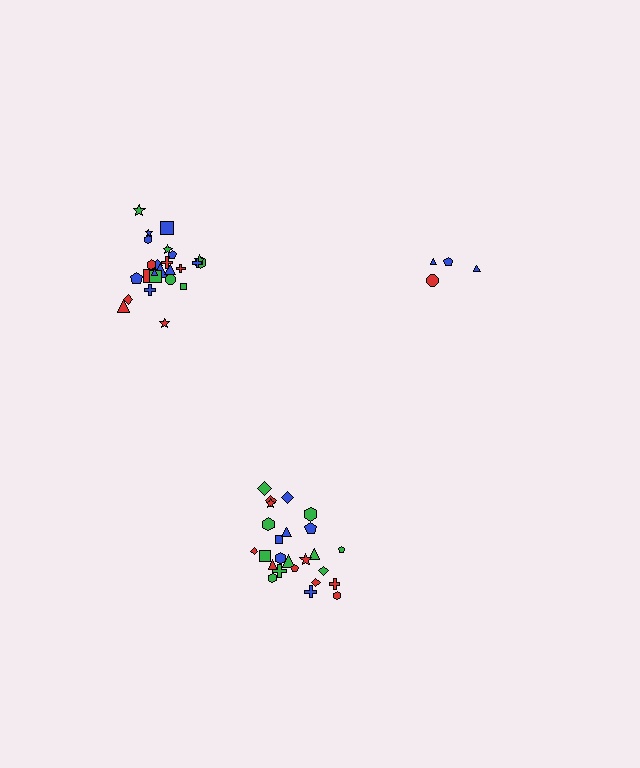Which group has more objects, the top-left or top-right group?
The top-left group.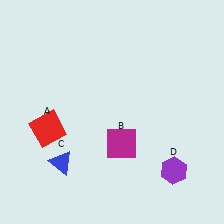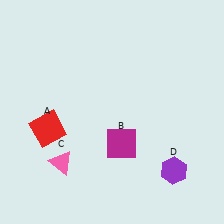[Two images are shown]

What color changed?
The triangle (C) changed from blue in Image 1 to pink in Image 2.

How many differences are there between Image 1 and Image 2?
There is 1 difference between the two images.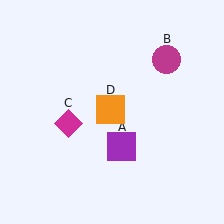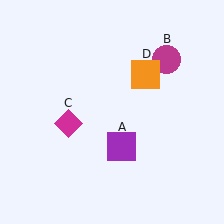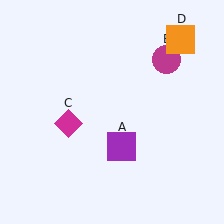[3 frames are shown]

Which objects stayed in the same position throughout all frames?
Purple square (object A) and magenta circle (object B) and magenta diamond (object C) remained stationary.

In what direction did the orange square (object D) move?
The orange square (object D) moved up and to the right.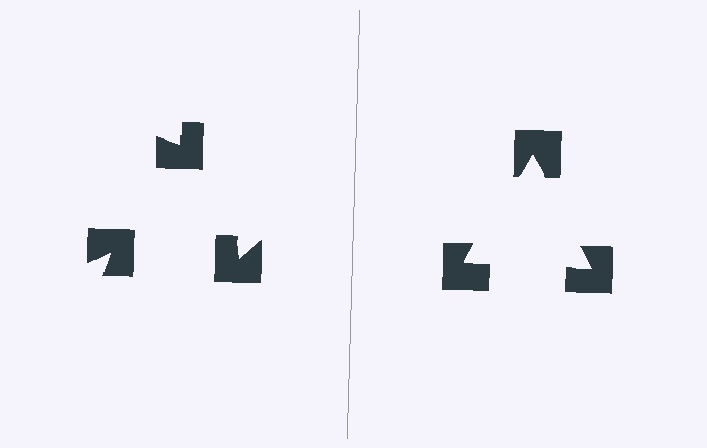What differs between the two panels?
The notched squares are positioned identically on both sides; only the wedge orientations differ. On the right they align to a triangle; on the left they are misaligned.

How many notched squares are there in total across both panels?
6 — 3 on each side.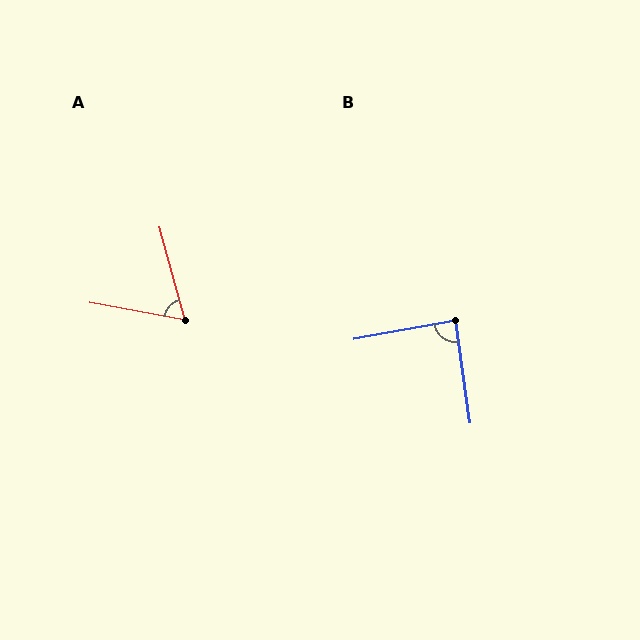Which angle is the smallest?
A, at approximately 64 degrees.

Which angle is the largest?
B, at approximately 88 degrees.